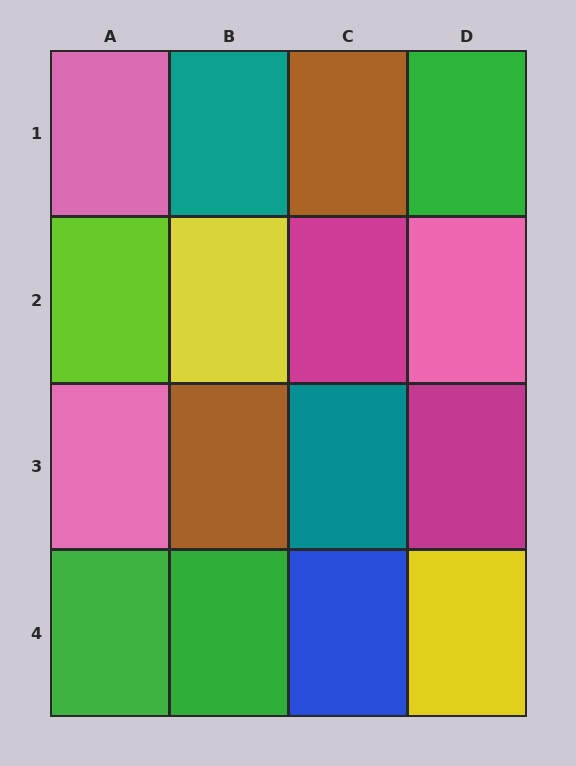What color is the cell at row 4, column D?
Yellow.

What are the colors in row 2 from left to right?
Lime, yellow, magenta, pink.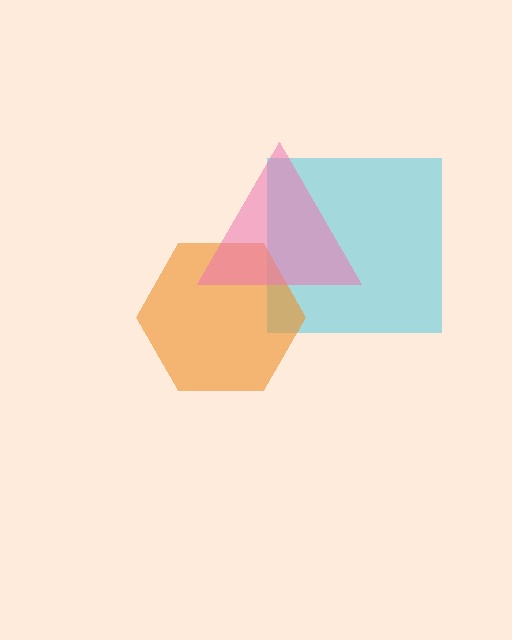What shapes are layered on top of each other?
The layered shapes are: a cyan square, an orange hexagon, a pink triangle.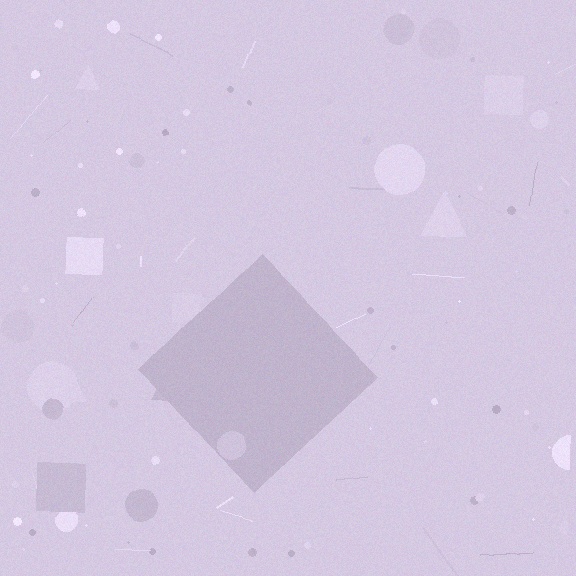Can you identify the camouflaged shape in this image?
The camouflaged shape is a diamond.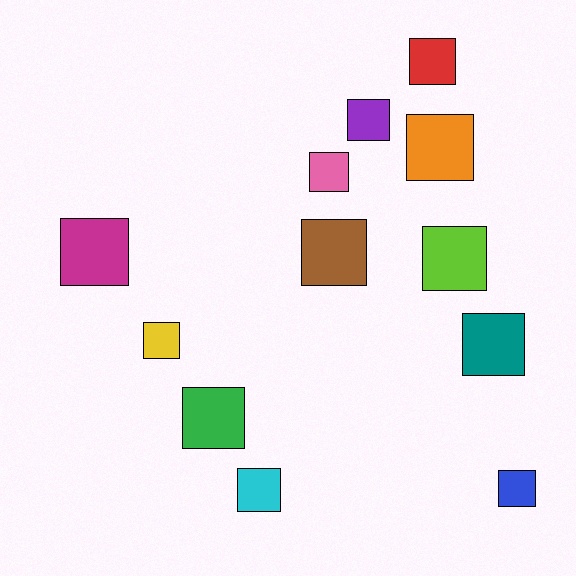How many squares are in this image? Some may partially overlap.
There are 12 squares.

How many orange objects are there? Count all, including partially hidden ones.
There is 1 orange object.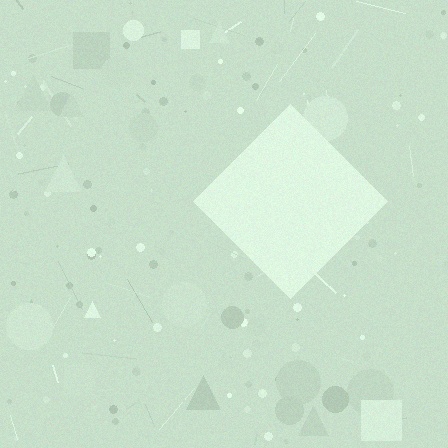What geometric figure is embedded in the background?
A diamond is embedded in the background.